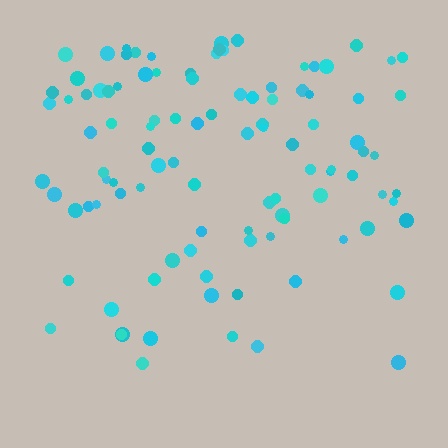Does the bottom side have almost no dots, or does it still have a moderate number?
Still a moderate number, just noticeably fewer than the top.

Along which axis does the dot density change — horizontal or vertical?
Vertical.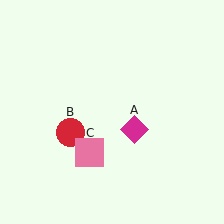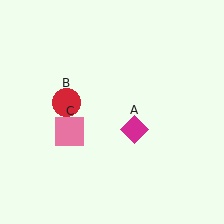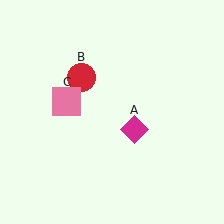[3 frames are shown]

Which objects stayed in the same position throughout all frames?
Magenta diamond (object A) remained stationary.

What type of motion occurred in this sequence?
The red circle (object B), pink square (object C) rotated clockwise around the center of the scene.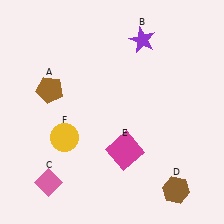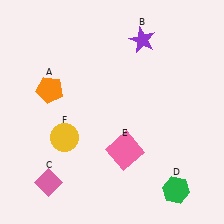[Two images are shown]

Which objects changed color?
A changed from brown to orange. D changed from brown to green. E changed from magenta to pink.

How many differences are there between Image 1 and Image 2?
There are 3 differences between the two images.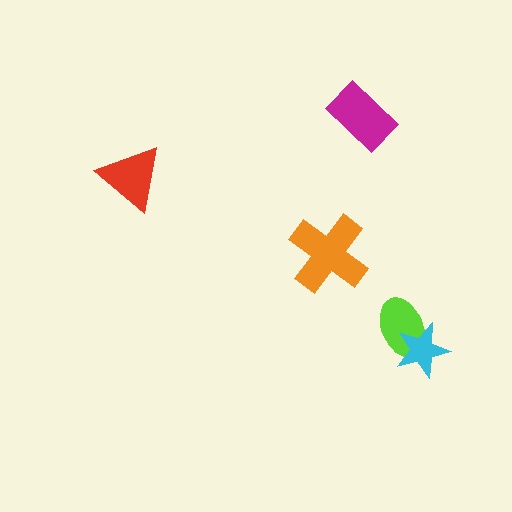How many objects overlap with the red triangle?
0 objects overlap with the red triangle.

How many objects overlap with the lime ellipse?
1 object overlaps with the lime ellipse.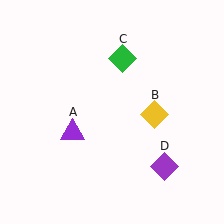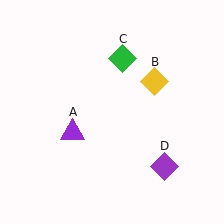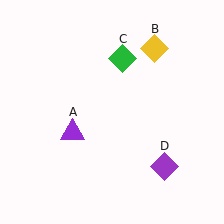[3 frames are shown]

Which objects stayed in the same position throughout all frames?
Purple triangle (object A) and green diamond (object C) and purple diamond (object D) remained stationary.